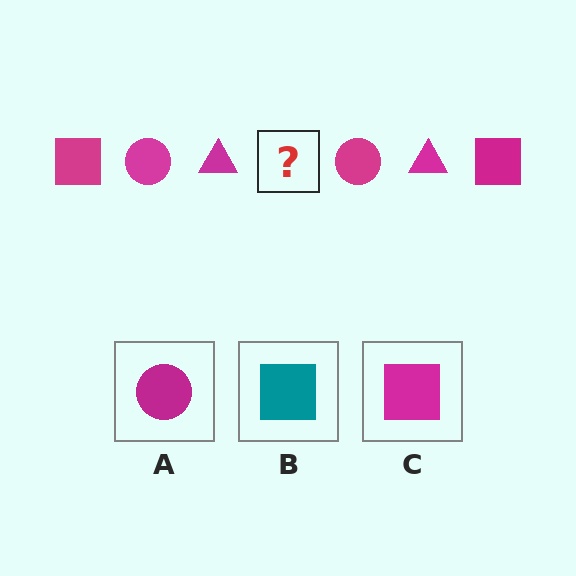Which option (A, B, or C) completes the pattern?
C.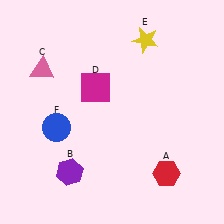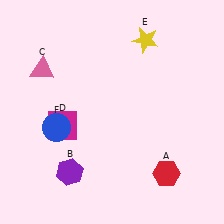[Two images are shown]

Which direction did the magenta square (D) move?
The magenta square (D) moved down.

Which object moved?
The magenta square (D) moved down.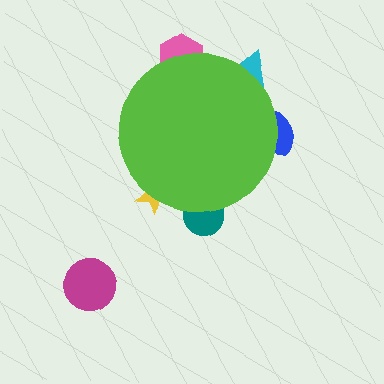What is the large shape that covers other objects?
A lime circle.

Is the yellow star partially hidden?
Yes, the yellow star is partially hidden behind the lime circle.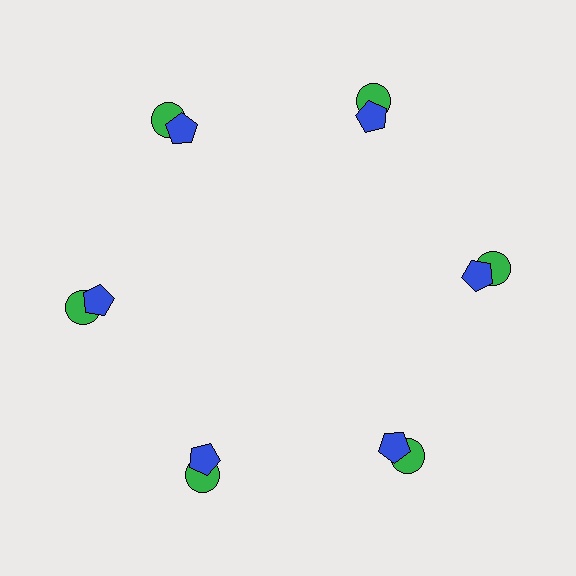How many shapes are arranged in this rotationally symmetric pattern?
There are 12 shapes, arranged in 6 groups of 2.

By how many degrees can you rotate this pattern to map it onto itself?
The pattern maps onto itself every 60 degrees of rotation.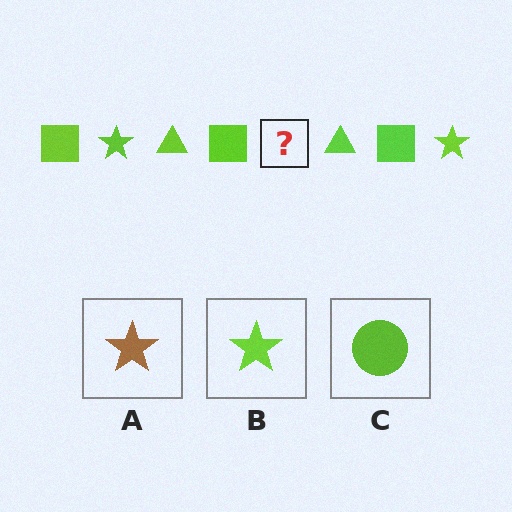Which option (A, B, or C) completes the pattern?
B.